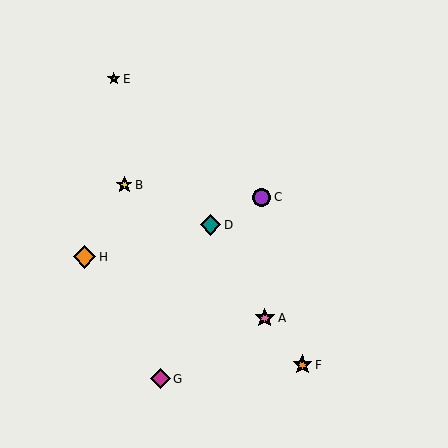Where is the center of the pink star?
The center of the pink star is at (265, 318).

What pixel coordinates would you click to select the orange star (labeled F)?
Click at (302, 365) to select the orange star F.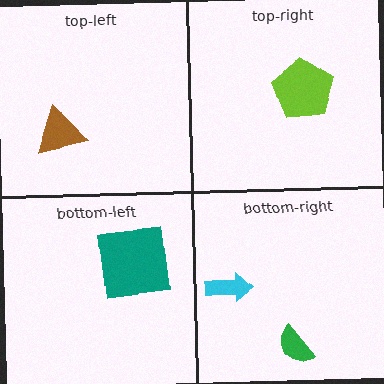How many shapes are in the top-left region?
1.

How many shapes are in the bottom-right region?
2.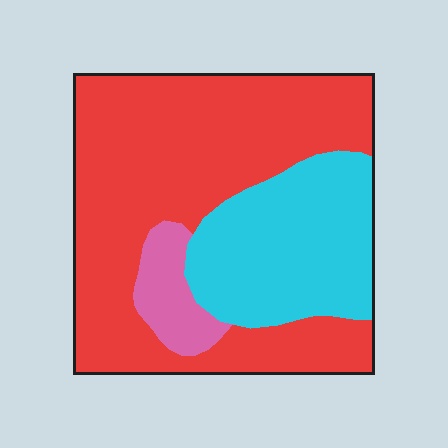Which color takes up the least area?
Pink, at roughly 10%.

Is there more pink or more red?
Red.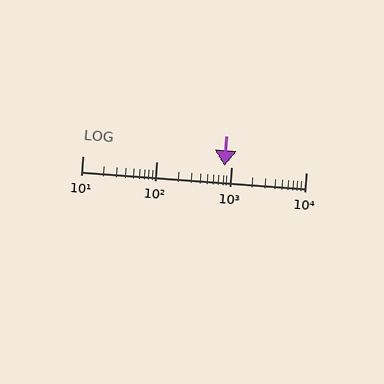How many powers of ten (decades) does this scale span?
The scale spans 3 decades, from 10 to 10000.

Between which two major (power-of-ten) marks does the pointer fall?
The pointer is between 100 and 1000.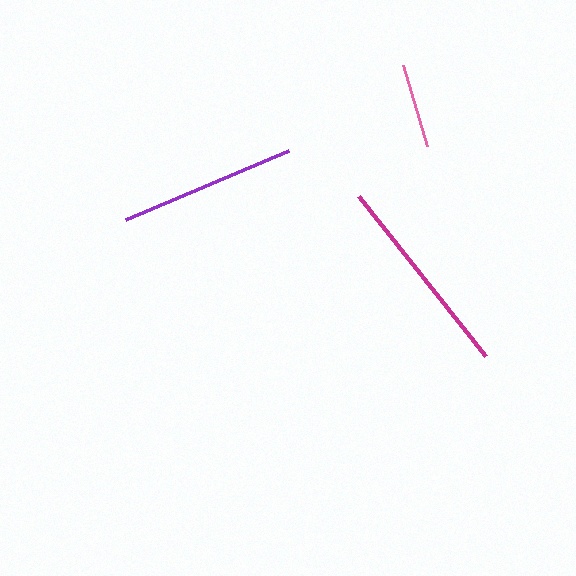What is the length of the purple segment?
The purple segment is approximately 178 pixels long.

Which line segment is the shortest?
The pink line is the shortest at approximately 85 pixels.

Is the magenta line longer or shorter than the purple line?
The magenta line is longer than the purple line.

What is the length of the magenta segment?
The magenta segment is approximately 205 pixels long.